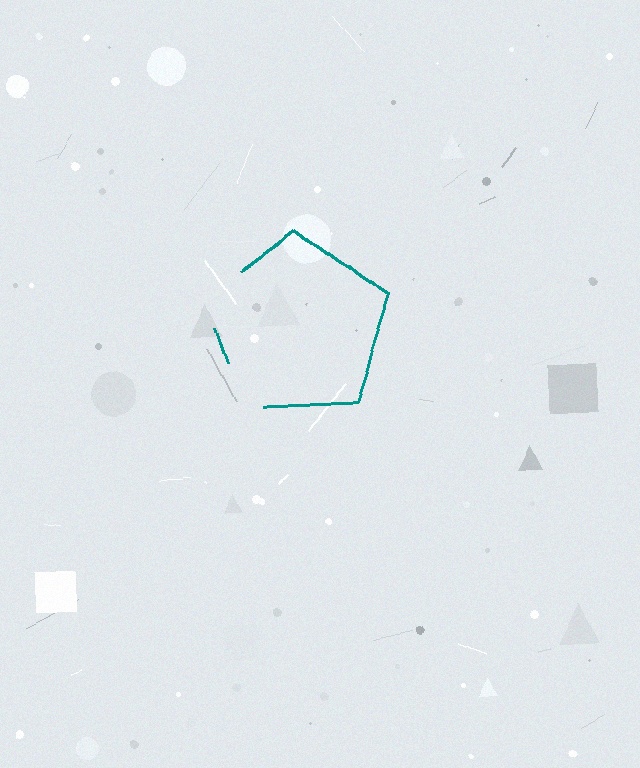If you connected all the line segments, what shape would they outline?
They would outline a pentagon.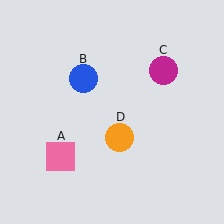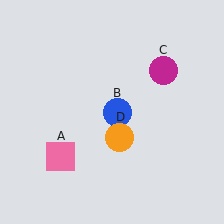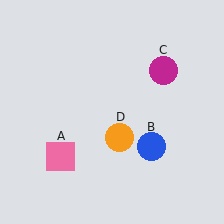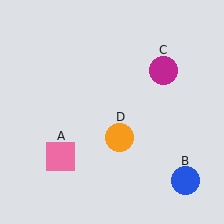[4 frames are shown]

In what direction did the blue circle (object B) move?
The blue circle (object B) moved down and to the right.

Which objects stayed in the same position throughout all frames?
Pink square (object A) and magenta circle (object C) and orange circle (object D) remained stationary.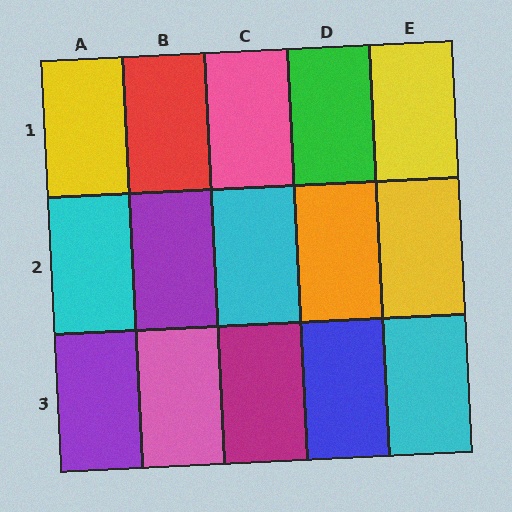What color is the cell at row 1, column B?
Red.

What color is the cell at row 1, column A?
Yellow.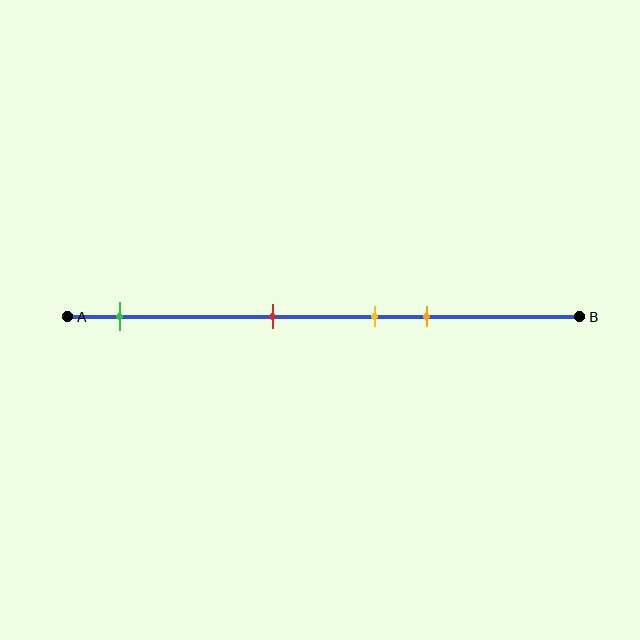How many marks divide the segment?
There are 4 marks dividing the segment.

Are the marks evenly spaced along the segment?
No, the marks are not evenly spaced.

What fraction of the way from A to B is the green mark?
The green mark is approximately 10% (0.1) of the way from A to B.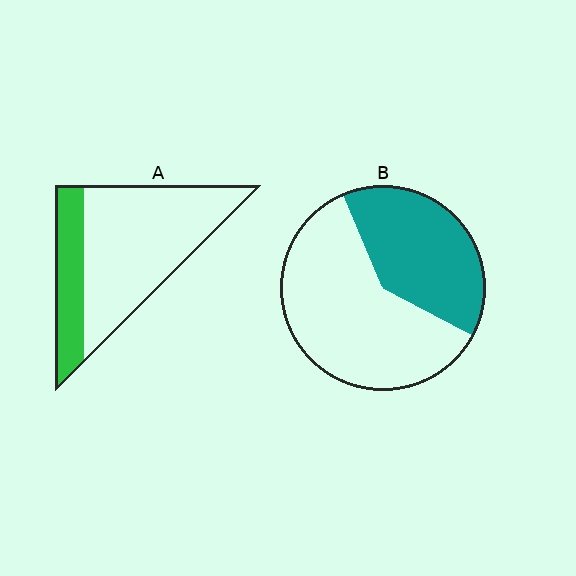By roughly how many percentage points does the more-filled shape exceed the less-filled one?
By roughly 15 percentage points (B over A).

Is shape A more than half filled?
No.